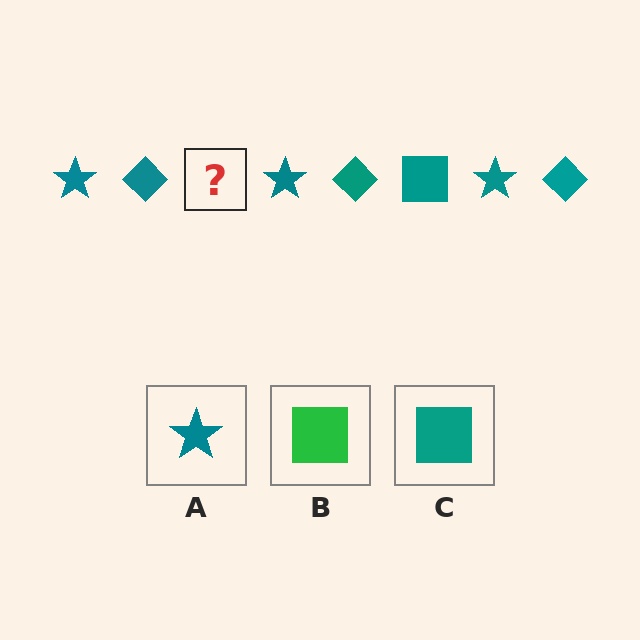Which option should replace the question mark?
Option C.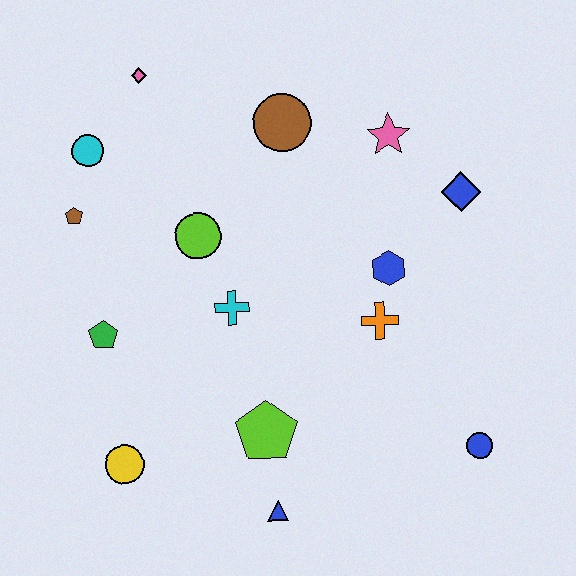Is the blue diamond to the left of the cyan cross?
No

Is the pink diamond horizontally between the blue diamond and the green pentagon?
Yes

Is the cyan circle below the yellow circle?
No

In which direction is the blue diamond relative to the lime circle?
The blue diamond is to the right of the lime circle.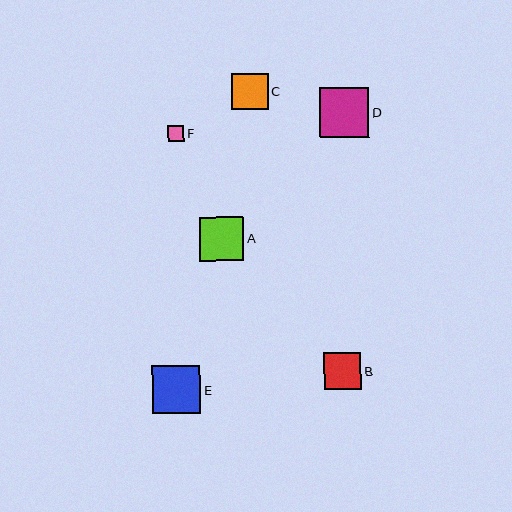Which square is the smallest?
Square F is the smallest with a size of approximately 16 pixels.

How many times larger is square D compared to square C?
Square D is approximately 1.4 times the size of square C.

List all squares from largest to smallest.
From largest to smallest: D, E, A, B, C, F.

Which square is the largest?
Square D is the largest with a size of approximately 50 pixels.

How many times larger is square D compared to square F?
Square D is approximately 3.1 times the size of square F.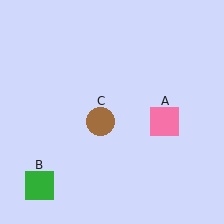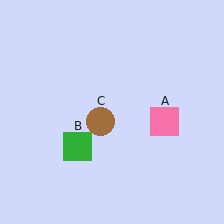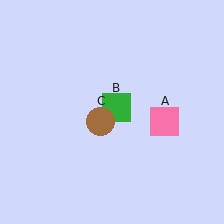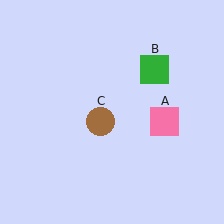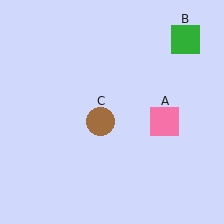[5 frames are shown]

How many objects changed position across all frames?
1 object changed position: green square (object B).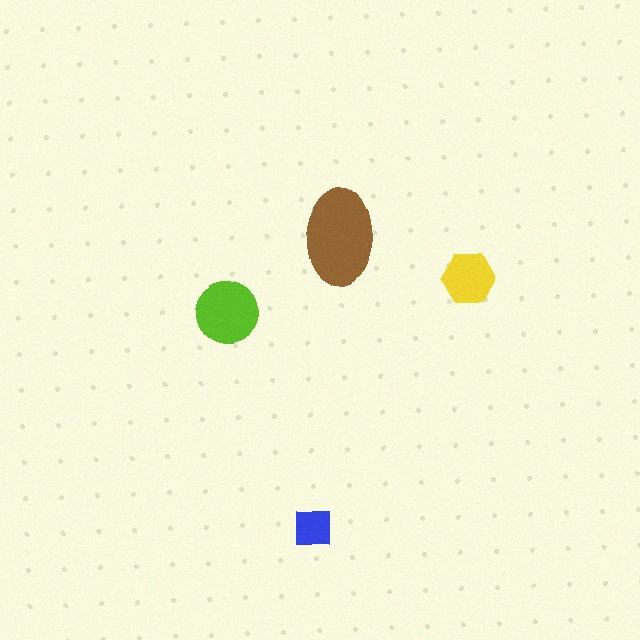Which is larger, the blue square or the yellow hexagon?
The yellow hexagon.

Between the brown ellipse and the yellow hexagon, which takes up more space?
The brown ellipse.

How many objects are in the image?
There are 4 objects in the image.